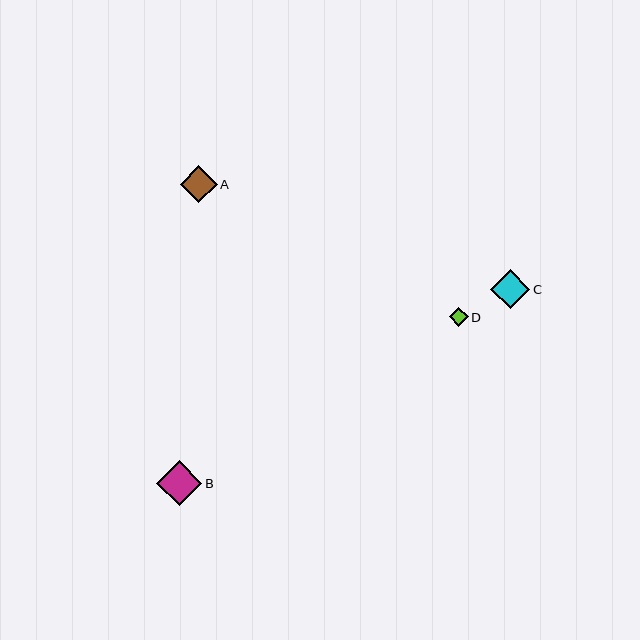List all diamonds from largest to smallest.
From largest to smallest: B, C, A, D.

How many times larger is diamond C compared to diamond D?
Diamond C is approximately 2.1 times the size of diamond D.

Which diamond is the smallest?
Diamond D is the smallest with a size of approximately 19 pixels.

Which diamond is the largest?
Diamond B is the largest with a size of approximately 45 pixels.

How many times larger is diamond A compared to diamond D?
Diamond A is approximately 2.0 times the size of diamond D.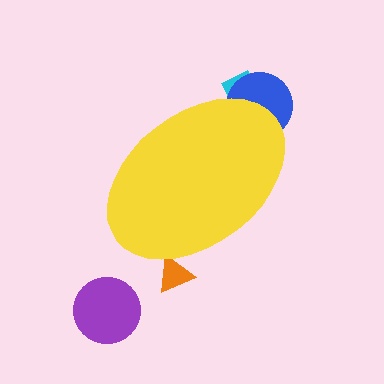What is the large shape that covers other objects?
A yellow ellipse.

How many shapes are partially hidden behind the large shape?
3 shapes are partially hidden.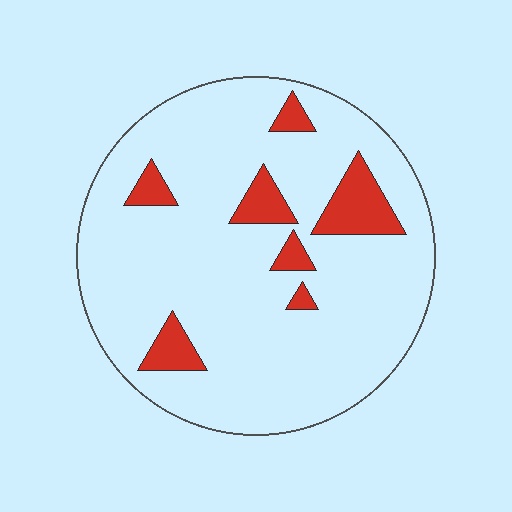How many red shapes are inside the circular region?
7.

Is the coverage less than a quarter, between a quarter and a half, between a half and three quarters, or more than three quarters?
Less than a quarter.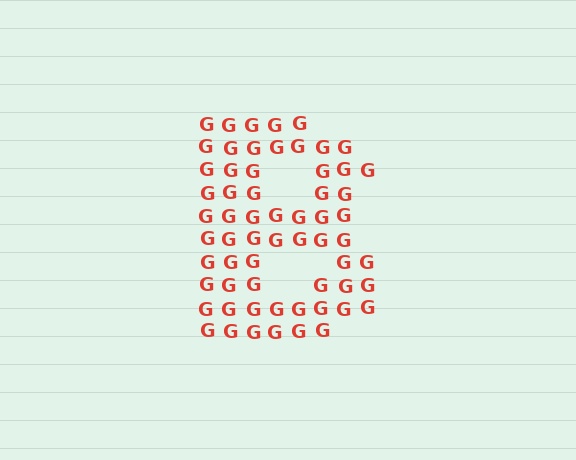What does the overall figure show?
The overall figure shows the letter B.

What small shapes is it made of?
It is made of small letter G's.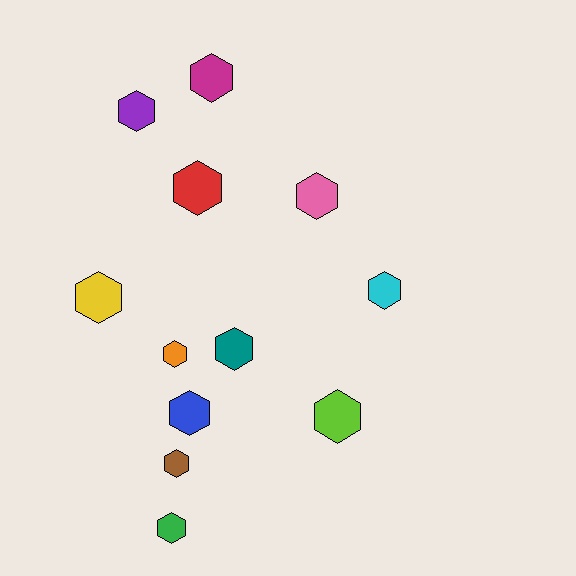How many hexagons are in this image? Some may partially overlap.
There are 12 hexagons.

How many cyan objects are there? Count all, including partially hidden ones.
There is 1 cyan object.